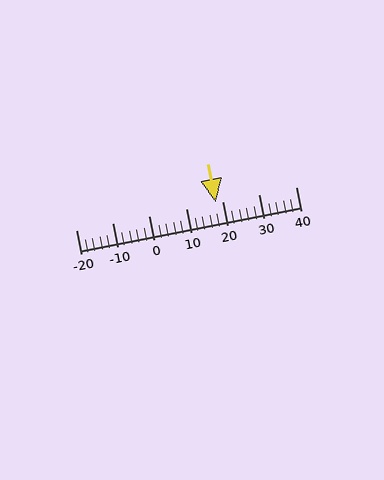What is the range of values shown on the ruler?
The ruler shows values from -20 to 40.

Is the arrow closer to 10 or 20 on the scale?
The arrow is closer to 20.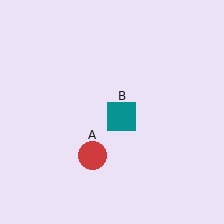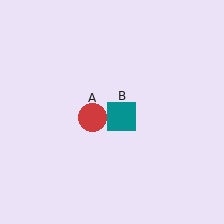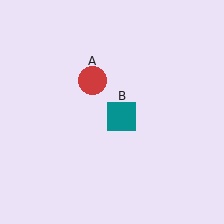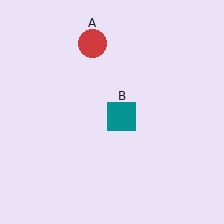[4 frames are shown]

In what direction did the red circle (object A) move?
The red circle (object A) moved up.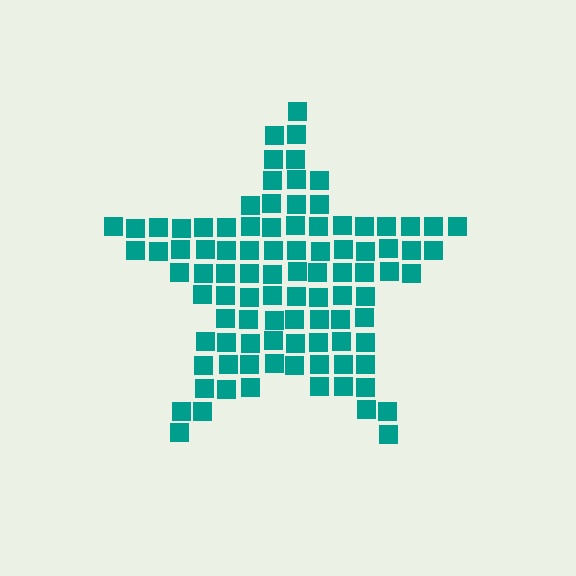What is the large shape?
The large shape is a star.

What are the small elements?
The small elements are squares.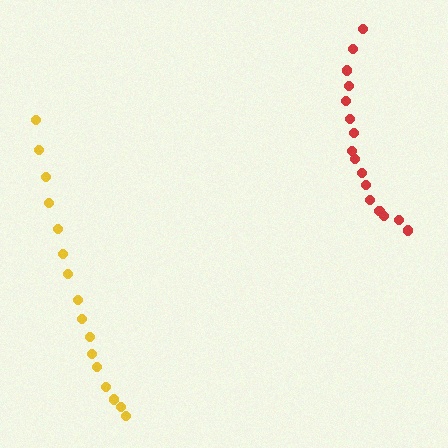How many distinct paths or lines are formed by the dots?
There are 2 distinct paths.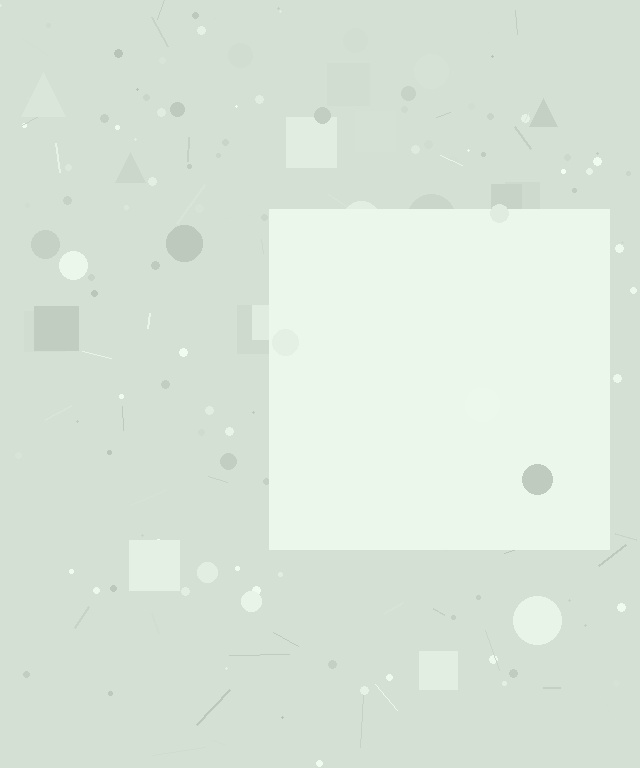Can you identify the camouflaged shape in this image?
The camouflaged shape is a square.